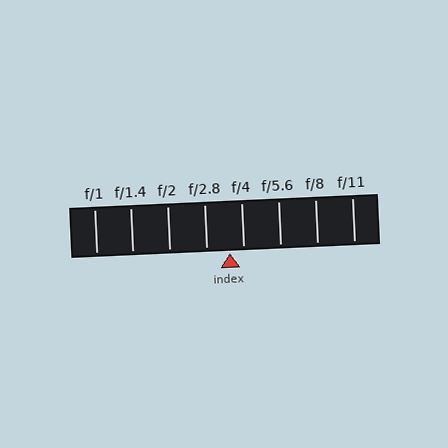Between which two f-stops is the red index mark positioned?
The index mark is between f/2.8 and f/4.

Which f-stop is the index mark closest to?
The index mark is closest to f/4.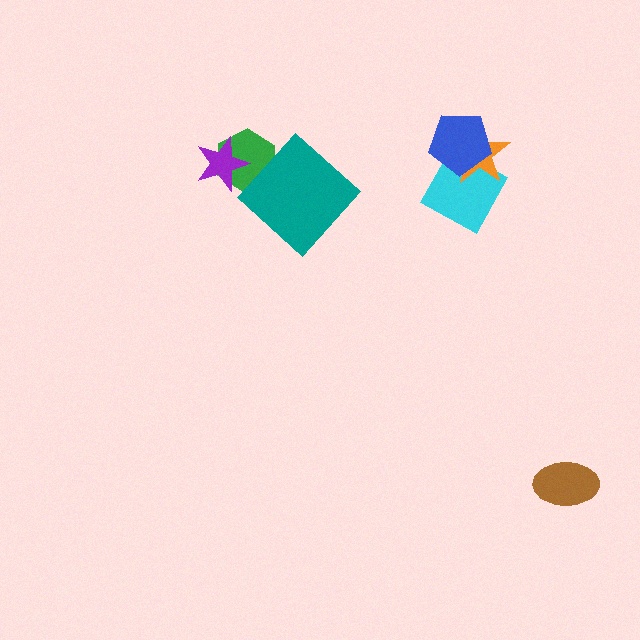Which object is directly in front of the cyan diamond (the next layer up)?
The orange star is directly in front of the cyan diamond.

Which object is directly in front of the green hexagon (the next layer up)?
The teal diamond is directly in front of the green hexagon.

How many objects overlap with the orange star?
2 objects overlap with the orange star.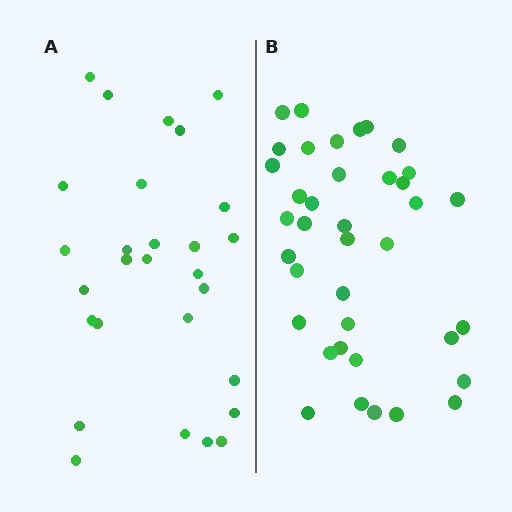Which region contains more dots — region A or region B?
Region B (the right region) has more dots.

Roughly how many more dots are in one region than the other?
Region B has roughly 10 or so more dots than region A.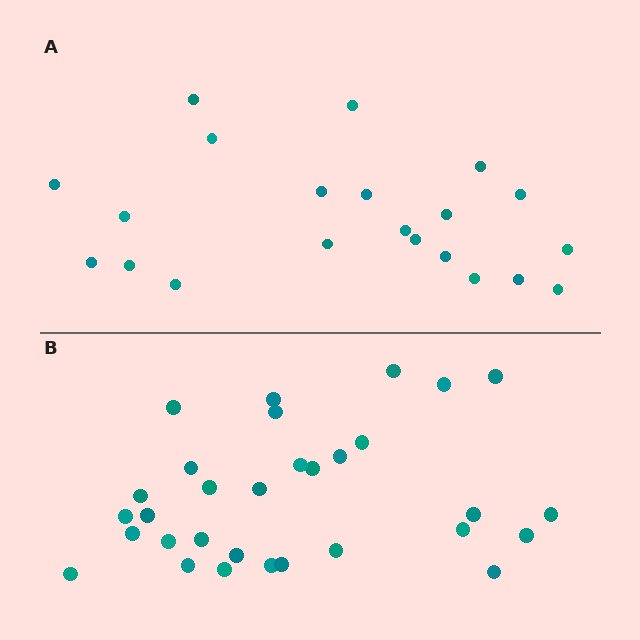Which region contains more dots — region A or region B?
Region B (the bottom region) has more dots.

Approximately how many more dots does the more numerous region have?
Region B has roughly 10 or so more dots than region A.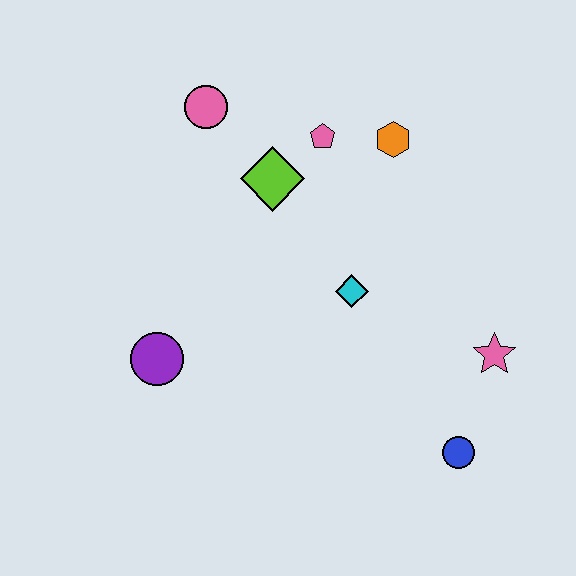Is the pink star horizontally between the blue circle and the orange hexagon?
No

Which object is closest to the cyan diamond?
The lime diamond is closest to the cyan diamond.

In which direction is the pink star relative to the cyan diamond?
The pink star is to the right of the cyan diamond.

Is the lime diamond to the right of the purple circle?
Yes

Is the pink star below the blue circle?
No